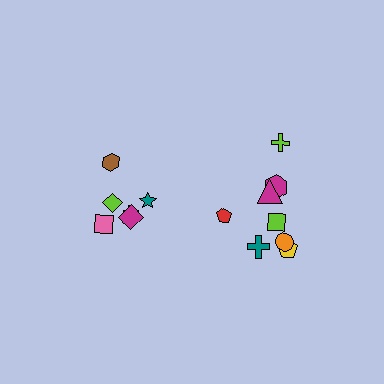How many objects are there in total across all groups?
There are 14 objects.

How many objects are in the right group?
There are 8 objects.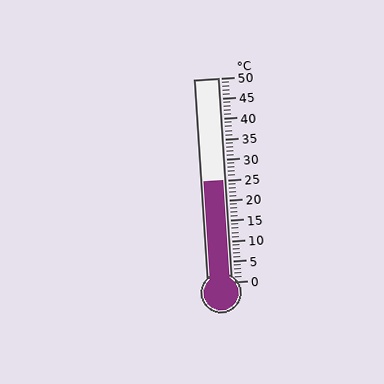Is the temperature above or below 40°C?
The temperature is below 40°C.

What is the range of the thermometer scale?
The thermometer scale ranges from 0°C to 50°C.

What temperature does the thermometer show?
The thermometer shows approximately 25°C.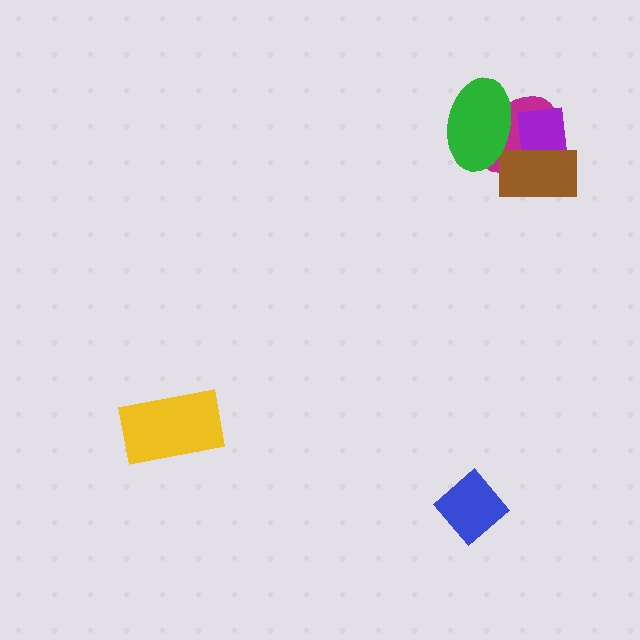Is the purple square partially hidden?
Yes, it is partially covered by another shape.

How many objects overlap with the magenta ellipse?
3 objects overlap with the magenta ellipse.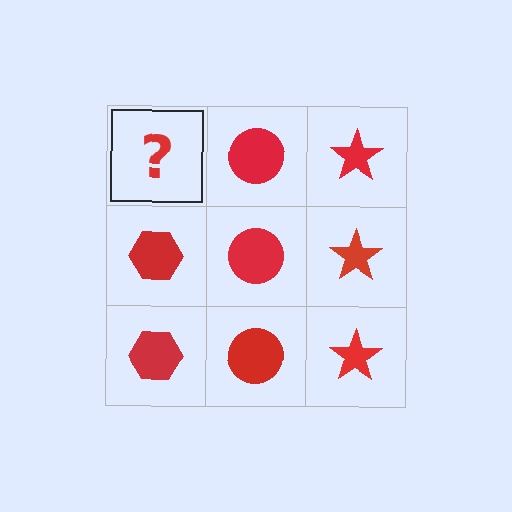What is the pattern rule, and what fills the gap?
The rule is that each column has a consistent shape. The gap should be filled with a red hexagon.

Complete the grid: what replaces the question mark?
The question mark should be replaced with a red hexagon.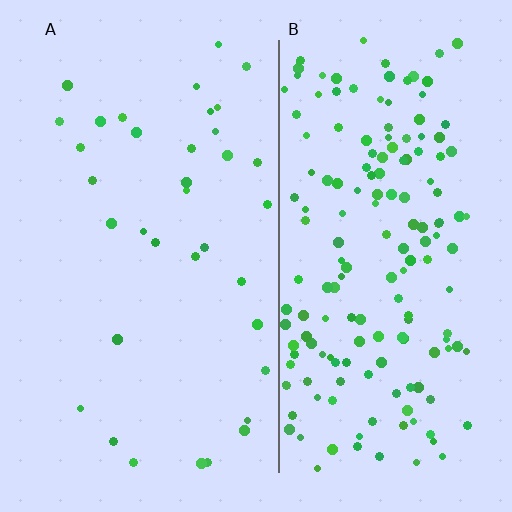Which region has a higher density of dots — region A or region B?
B (the right).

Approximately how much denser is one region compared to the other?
Approximately 4.8× — region B over region A.